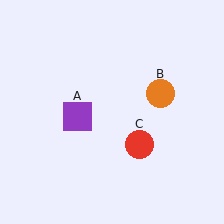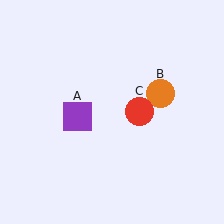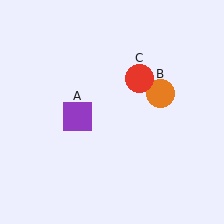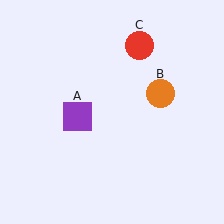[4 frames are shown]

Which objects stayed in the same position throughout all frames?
Purple square (object A) and orange circle (object B) remained stationary.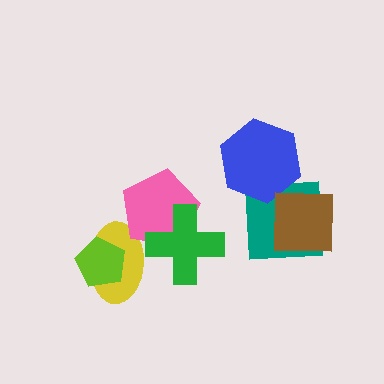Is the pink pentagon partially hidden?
Yes, it is partially covered by another shape.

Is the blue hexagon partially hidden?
Yes, it is partially covered by another shape.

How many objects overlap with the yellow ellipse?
3 objects overlap with the yellow ellipse.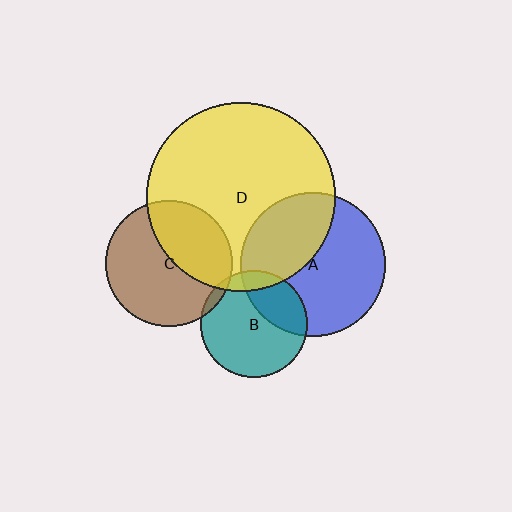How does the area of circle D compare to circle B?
Approximately 3.2 times.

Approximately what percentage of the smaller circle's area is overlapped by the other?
Approximately 10%.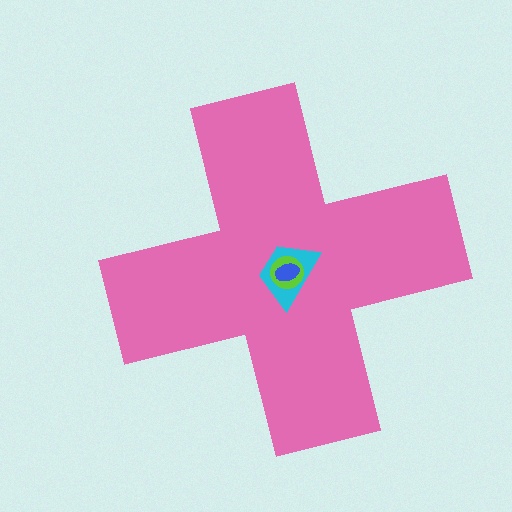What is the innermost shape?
The blue ellipse.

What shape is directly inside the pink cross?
The cyan trapezoid.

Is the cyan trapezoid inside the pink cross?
Yes.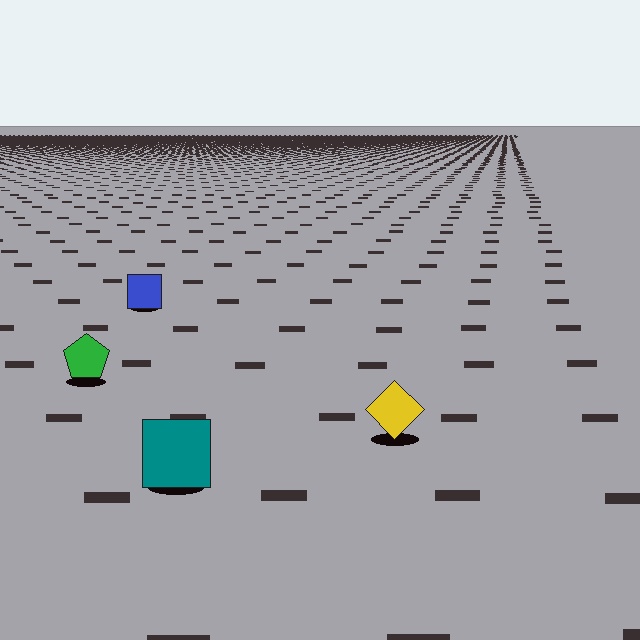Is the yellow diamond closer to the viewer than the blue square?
Yes. The yellow diamond is closer — you can tell from the texture gradient: the ground texture is coarser near it.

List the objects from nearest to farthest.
From nearest to farthest: the teal square, the yellow diamond, the green pentagon, the blue square.